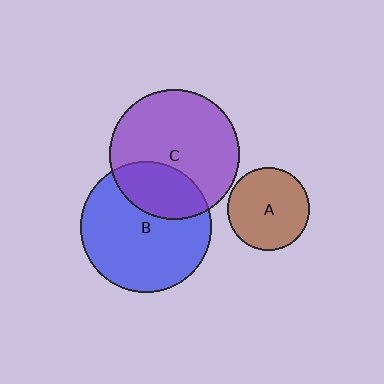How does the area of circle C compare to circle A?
Approximately 2.5 times.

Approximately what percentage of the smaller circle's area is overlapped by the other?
Approximately 30%.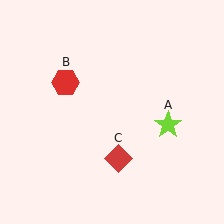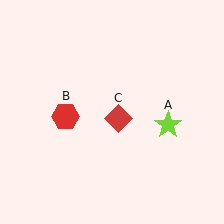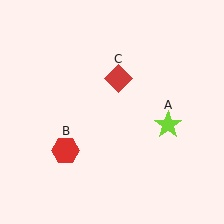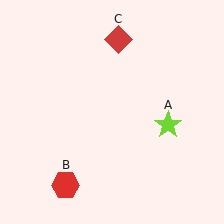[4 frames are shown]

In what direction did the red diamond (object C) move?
The red diamond (object C) moved up.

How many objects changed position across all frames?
2 objects changed position: red hexagon (object B), red diamond (object C).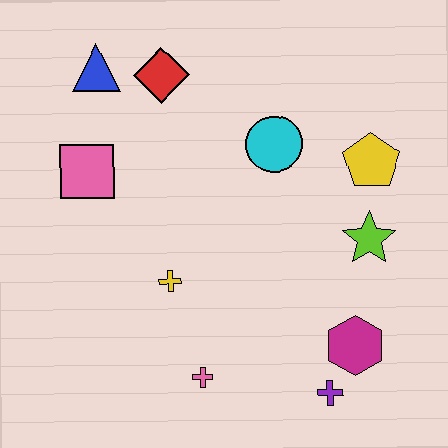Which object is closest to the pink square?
The blue triangle is closest to the pink square.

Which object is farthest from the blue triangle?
The purple cross is farthest from the blue triangle.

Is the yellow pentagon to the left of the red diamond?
No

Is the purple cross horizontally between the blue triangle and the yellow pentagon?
Yes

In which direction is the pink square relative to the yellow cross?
The pink square is above the yellow cross.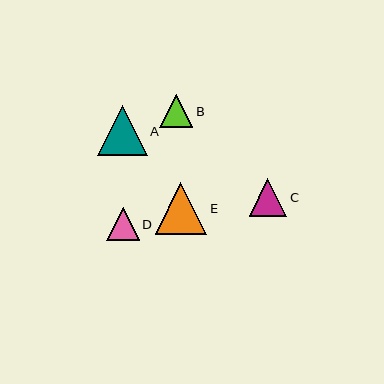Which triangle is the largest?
Triangle E is the largest with a size of approximately 52 pixels.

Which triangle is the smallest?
Triangle D is the smallest with a size of approximately 32 pixels.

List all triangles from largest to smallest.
From largest to smallest: E, A, C, B, D.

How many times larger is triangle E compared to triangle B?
Triangle E is approximately 1.6 times the size of triangle B.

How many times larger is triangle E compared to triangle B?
Triangle E is approximately 1.6 times the size of triangle B.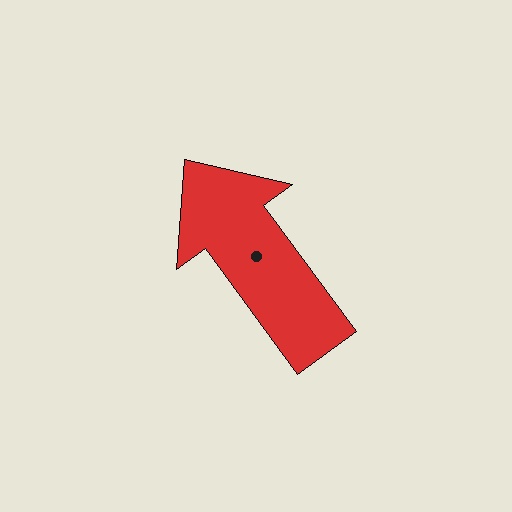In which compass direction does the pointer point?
Northwest.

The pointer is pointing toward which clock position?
Roughly 11 o'clock.